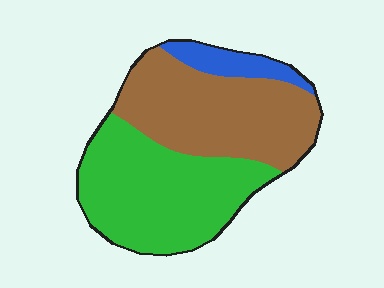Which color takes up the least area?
Blue, at roughly 10%.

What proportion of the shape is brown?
Brown takes up between a third and a half of the shape.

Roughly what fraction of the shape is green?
Green covers about 45% of the shape.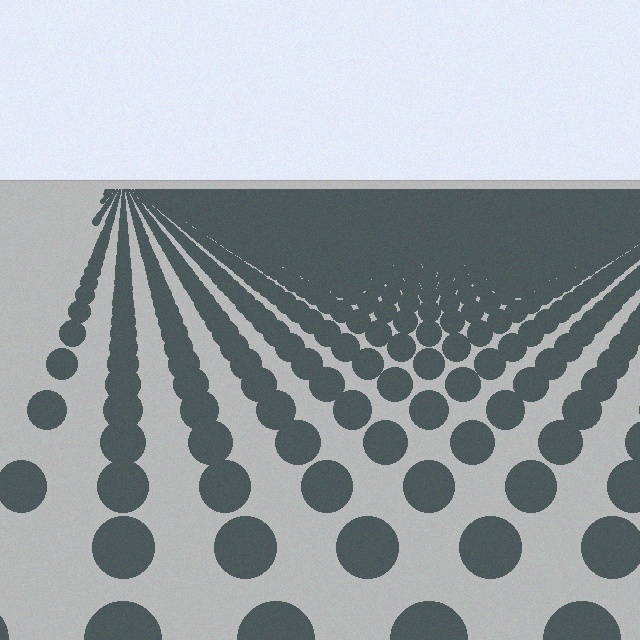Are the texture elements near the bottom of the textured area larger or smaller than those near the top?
Larger. Near the bottom, elements are closer to the viewer and appear at a bigger on-screen size.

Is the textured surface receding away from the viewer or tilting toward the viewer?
The surface is receding away from the viewer. Texture elements get smaller and denser toward the top.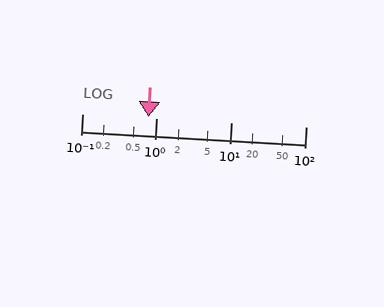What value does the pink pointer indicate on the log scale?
The pointer indicates approximately 0.78.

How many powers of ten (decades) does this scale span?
The scale spans 3 decades, from 0.1 to 100.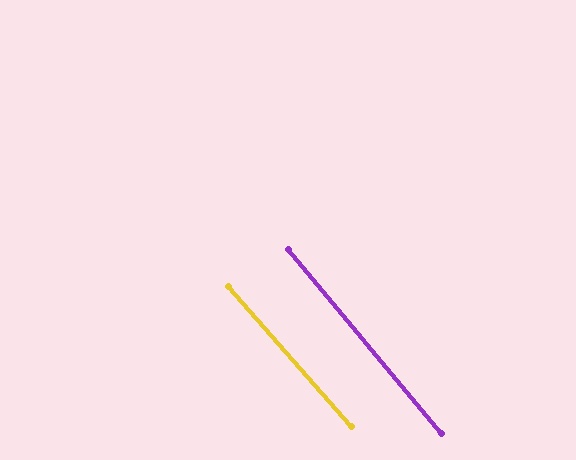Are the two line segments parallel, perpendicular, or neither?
Parallel — their directions differ by only 1.5°.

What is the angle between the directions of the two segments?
Approximately 1 degree.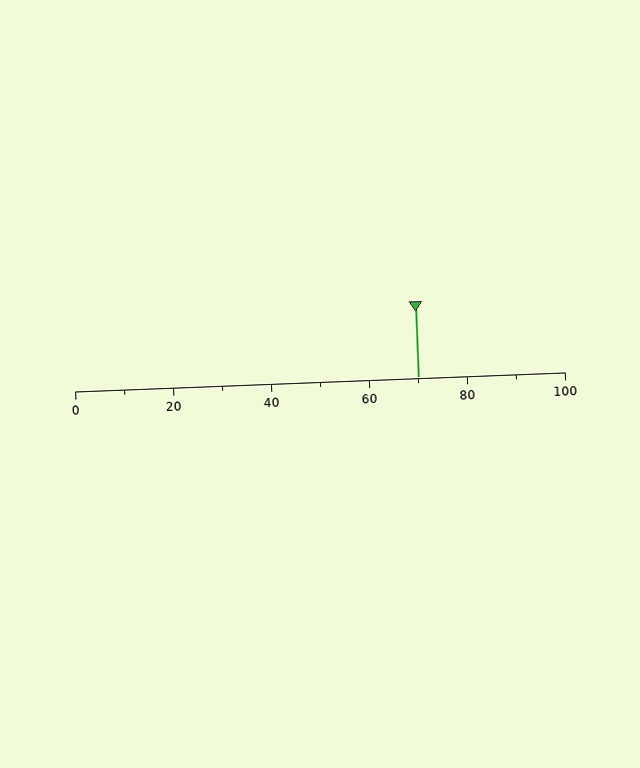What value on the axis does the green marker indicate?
The marker indicates approximately 70.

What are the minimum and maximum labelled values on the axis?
The axis runs from 0 to 100.